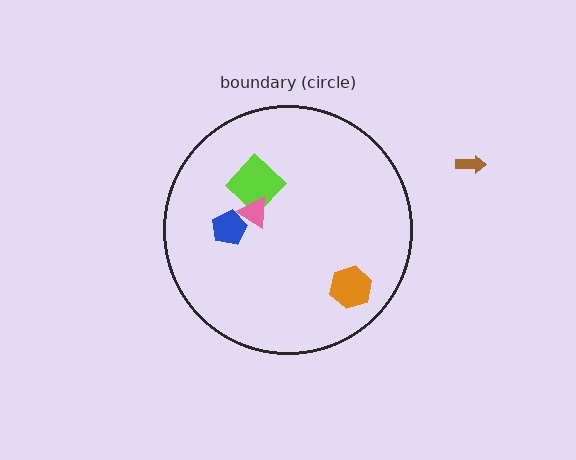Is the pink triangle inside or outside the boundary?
Inside.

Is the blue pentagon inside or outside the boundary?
Inside.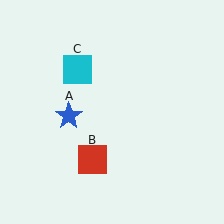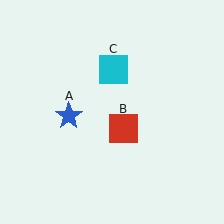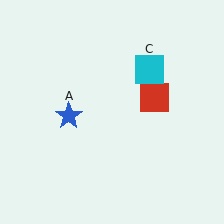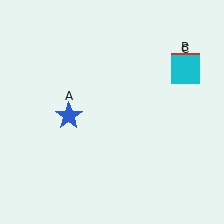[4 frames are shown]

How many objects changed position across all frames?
2 objects changed position: red square (object B), cyan square (object C).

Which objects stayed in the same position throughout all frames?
Blue star (object A) remained stationary.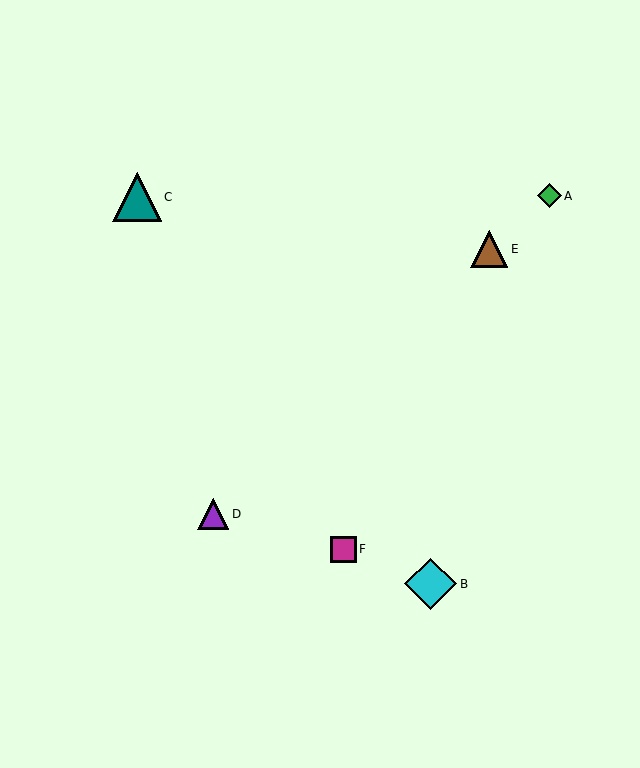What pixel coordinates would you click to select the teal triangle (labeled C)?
Click at (137, 197) to select the teal triangle C.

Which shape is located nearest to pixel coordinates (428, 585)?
The cyan diamond (labeled B) at (431, 584) is nearest to that location.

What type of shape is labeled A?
Shape A is a green diamond.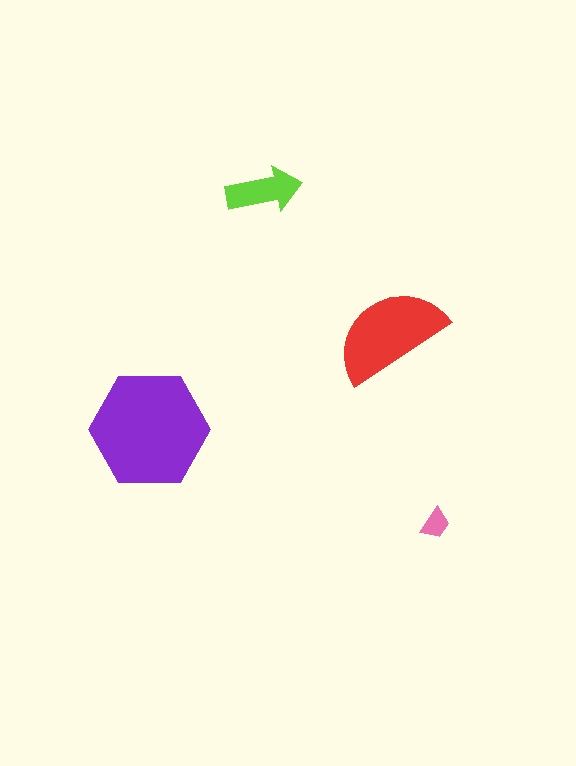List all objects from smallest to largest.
The pink trapezoid, the lime arrow, the red semicircle, the purple hexagon.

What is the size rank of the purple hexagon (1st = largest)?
1st.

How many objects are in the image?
There are 4 objects in the image.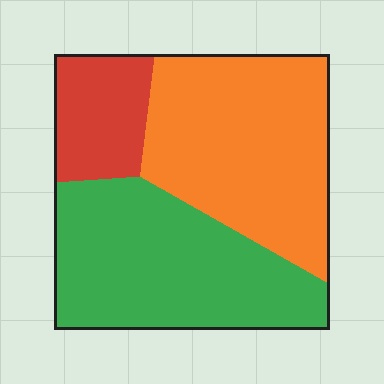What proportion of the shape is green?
Green takes up about two fifths (2/5) of the shape.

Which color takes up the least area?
Red, at roughly 15%.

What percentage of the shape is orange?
Orange covers around 45% of the shape.